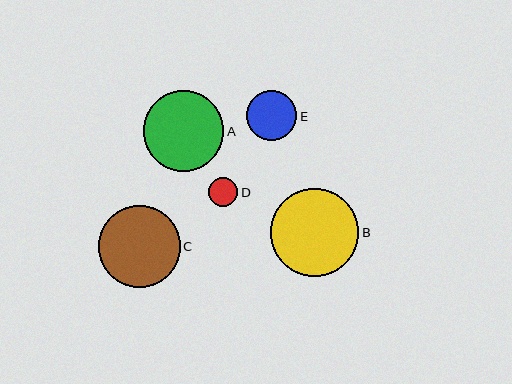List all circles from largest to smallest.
From largest to smallest: B, C, A, E, D.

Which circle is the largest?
Circle B is the largest with a size of approximately 88 pixels.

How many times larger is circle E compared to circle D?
Circle E is approximately 1.7 times the size of circle D.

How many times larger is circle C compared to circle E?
Circle C is approximately 1.6 times the size of circle E.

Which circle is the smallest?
Circle D is the smallest with a size of approximately 29 pixels.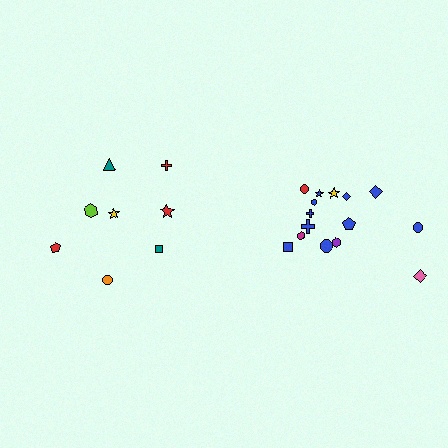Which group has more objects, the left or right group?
The right group.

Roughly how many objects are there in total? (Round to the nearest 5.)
Roughly 25 objects in total.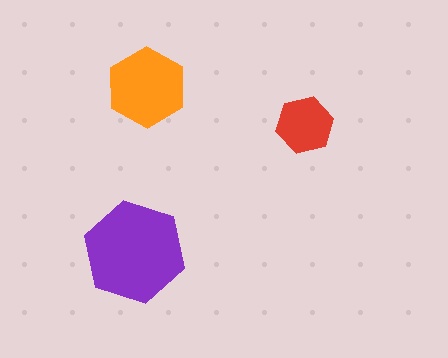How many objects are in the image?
There are 3 objects in the image.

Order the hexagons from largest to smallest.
the purple one, the orange one, the red one.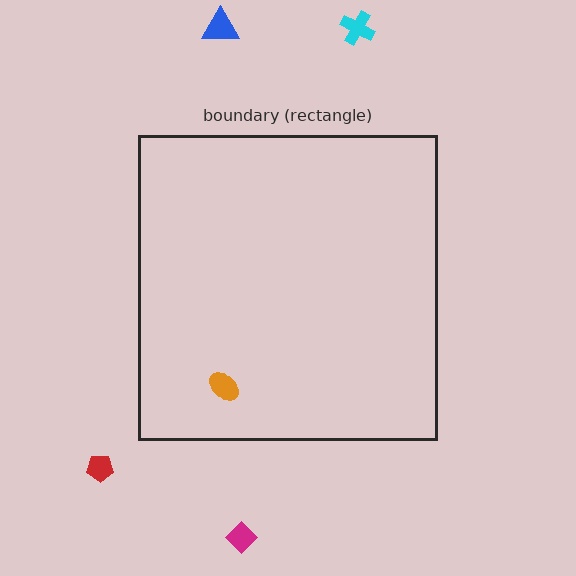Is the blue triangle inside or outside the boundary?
Outside.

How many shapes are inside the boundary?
1 inside, 4 outside.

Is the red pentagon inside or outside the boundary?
Outside.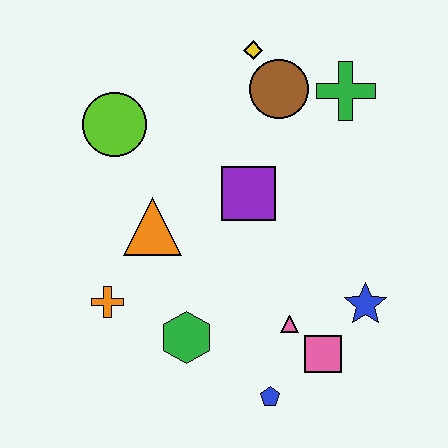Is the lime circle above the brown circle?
No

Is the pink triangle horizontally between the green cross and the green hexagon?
Yes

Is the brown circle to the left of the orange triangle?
No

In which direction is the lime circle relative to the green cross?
The lime circle is to the left of the green cross.